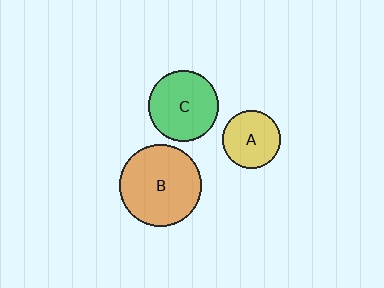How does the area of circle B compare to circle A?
Approximately 2.0 times.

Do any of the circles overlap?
No, none of the circles overlap.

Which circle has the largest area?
Circle B (orange).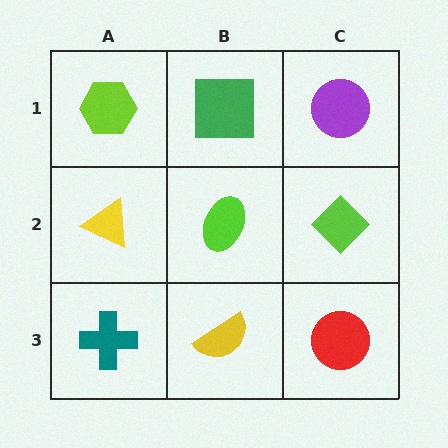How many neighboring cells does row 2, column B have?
4.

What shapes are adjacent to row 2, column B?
A green square (row 1, column B), a yellow semicircle (row 3, column B), a yellow triangle (row 2, column A), a lime diamond (row 2, column C).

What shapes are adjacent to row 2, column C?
A purple circle (row 1, column C), a red circle (row 3, column C), a lime ellipse (row 2, column B).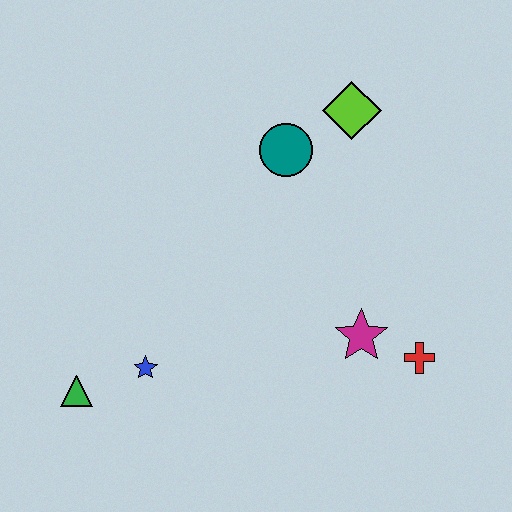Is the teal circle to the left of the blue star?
No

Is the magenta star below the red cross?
No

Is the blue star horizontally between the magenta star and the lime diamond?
No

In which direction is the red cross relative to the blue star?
The red cross is to the right of the blue star.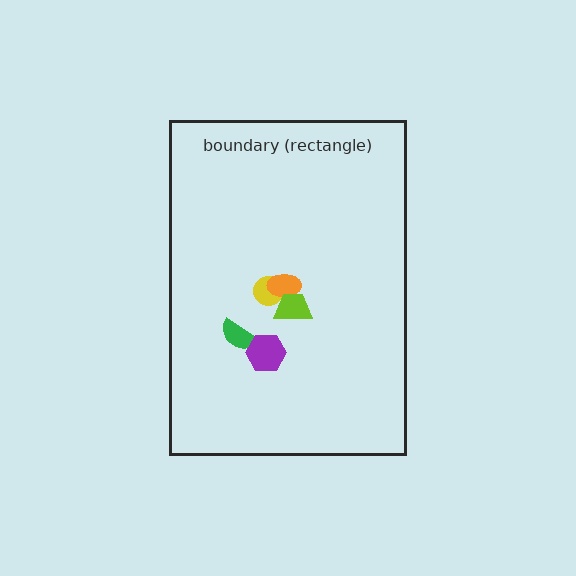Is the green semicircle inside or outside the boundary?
Inside.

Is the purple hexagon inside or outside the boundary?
Inside.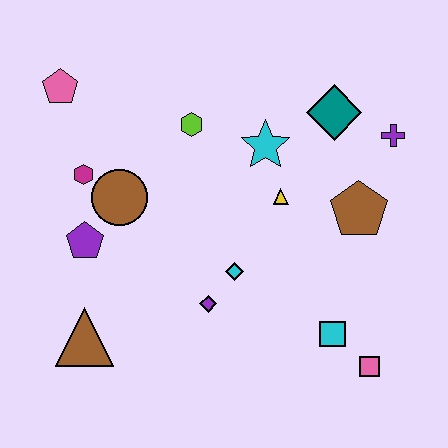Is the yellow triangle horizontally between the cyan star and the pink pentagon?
No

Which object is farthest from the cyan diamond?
The pink pentagon is farthest from the cyan diamond.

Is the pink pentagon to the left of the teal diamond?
Yes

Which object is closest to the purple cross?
The teal diamond is closest to the purple cross.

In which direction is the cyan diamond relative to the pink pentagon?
The cyan diamond is below the pink pentagon.